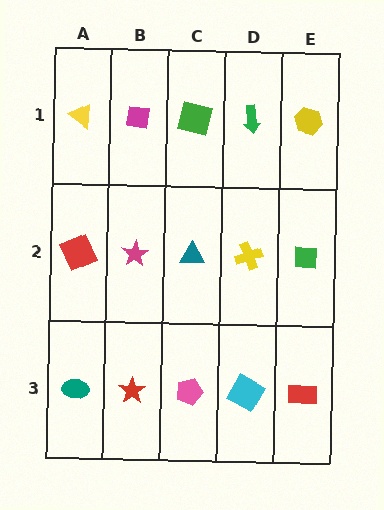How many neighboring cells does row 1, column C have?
3.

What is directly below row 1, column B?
A magenta star.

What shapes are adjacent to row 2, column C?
A green square (row 1, column C), a pink pentagon (row 3, column C), a magenta star (row 2, column B), a yellow cross (row 2, column D).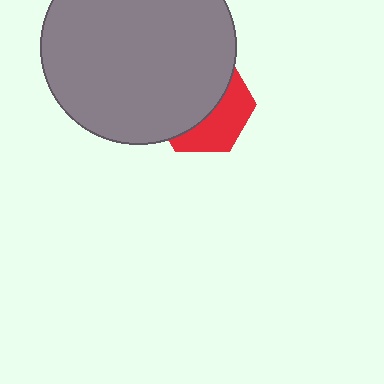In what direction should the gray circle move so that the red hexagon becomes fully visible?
The gray circle should move toward the upper-left. That is the shortest direction to clear the overlap and leave the red hexagon fully visible.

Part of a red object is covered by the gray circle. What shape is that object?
It is a hexagon.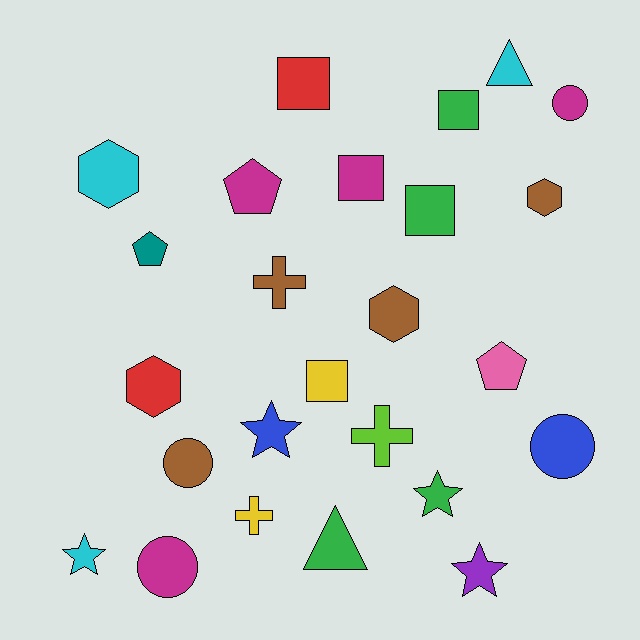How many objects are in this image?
There are 25 objects.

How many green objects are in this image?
There are 4 green objects.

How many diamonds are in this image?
There are no diamonds.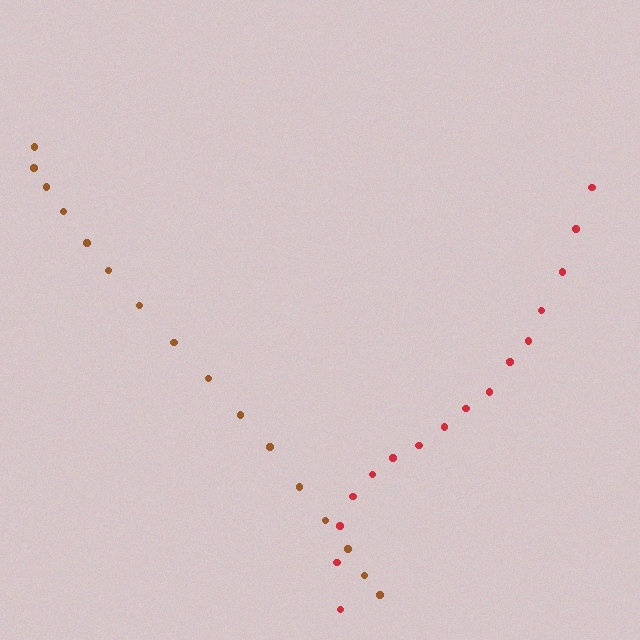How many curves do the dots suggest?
There are 2 distinct paths.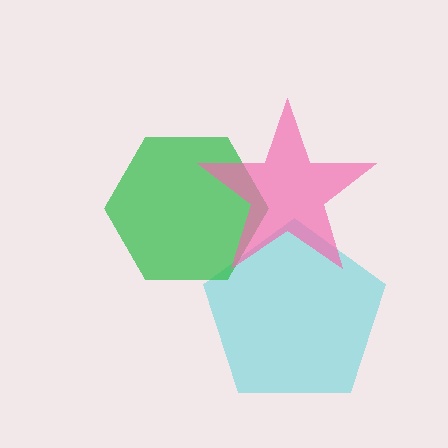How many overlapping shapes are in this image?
There are 3 overlapping shapes in the image.